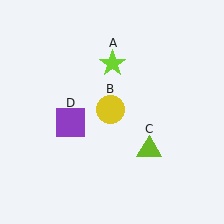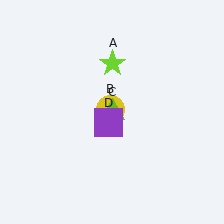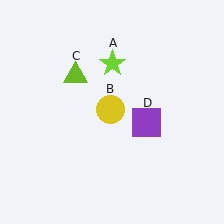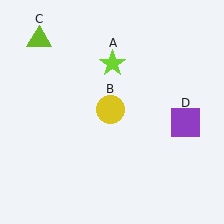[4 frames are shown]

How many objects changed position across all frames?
2 objects changed position: lime triangle (object C), purple square (object D).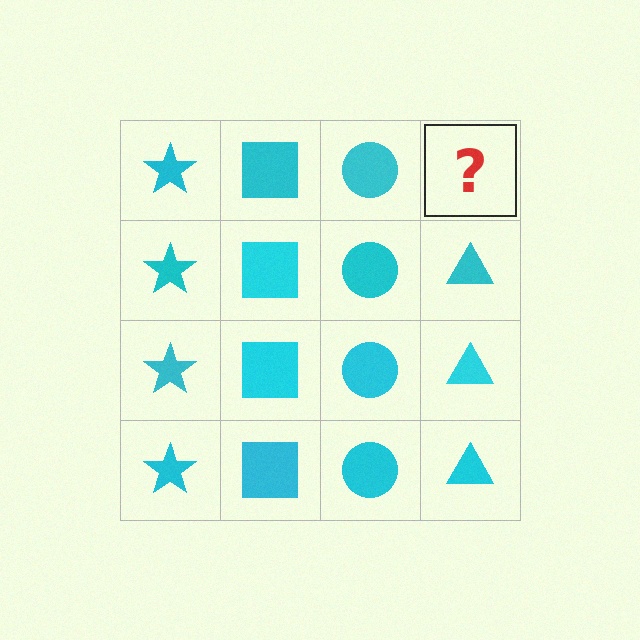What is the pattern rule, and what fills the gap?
The rule is that each column has a consistent shape. The gap should be filled with a cyan triangle.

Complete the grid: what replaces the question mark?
The question mark should be replaced with a cyan triangle.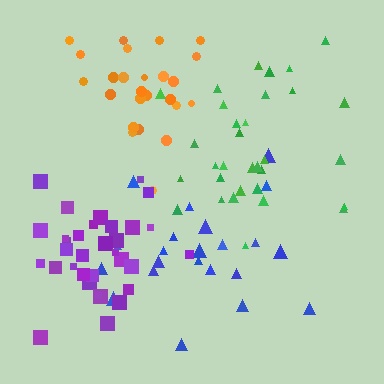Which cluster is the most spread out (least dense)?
Blue.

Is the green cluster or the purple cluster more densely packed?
Purple.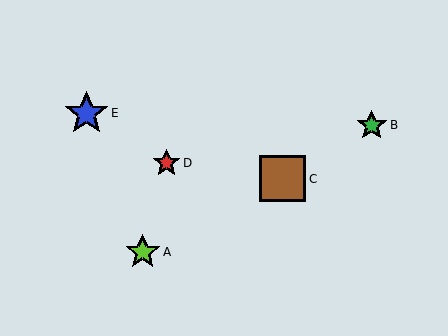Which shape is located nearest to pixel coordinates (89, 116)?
The blue star (labeled E) at (86, 113) is nearest to that location.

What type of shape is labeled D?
Shape D is a red star.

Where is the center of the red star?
The center of the red star is at (167, 163).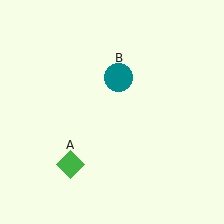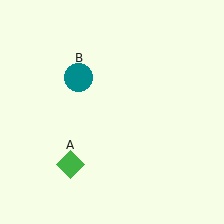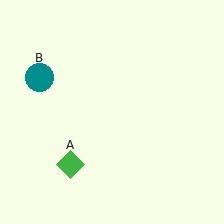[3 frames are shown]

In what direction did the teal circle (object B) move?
The teal circle (object B) moved left.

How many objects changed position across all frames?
1 object changed position: teal circle (object B).